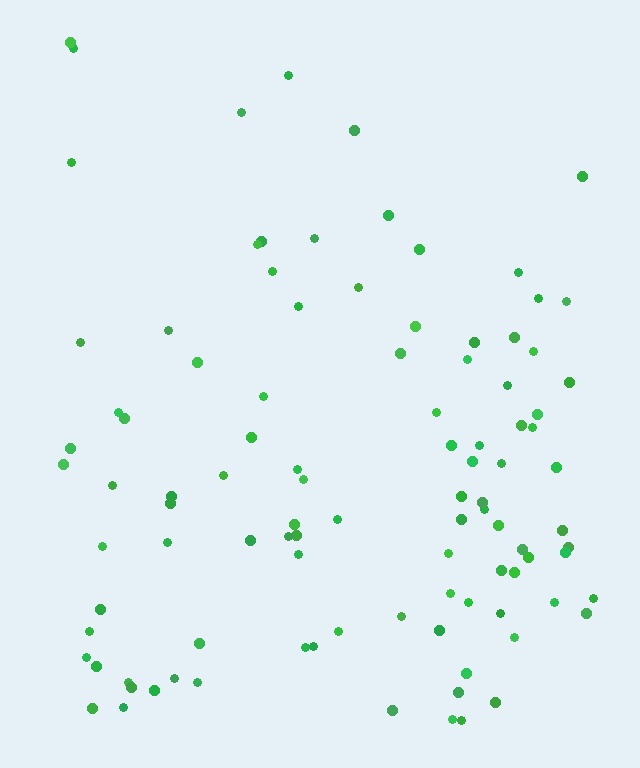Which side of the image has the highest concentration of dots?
The bottom.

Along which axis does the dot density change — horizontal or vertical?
Vertical.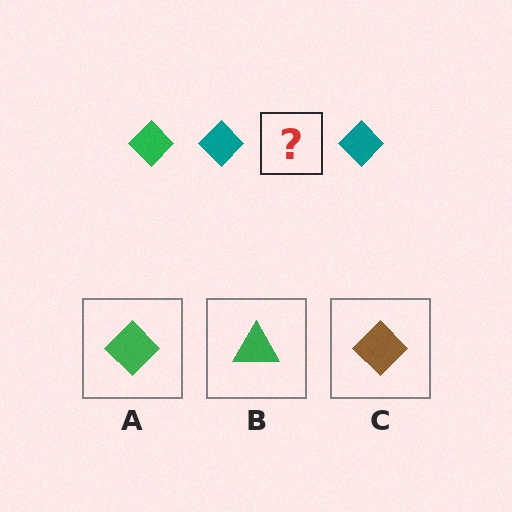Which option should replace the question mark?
Option A.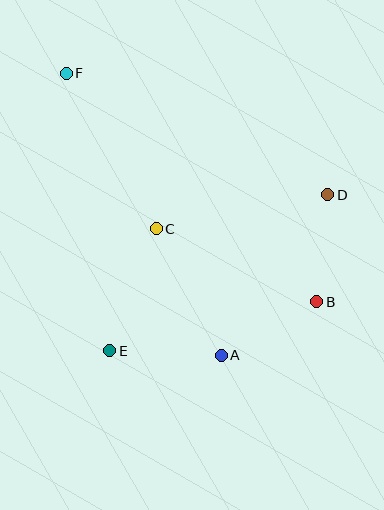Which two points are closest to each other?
Points B and D are closest to each other.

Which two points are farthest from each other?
Points B and F are farthest from each other.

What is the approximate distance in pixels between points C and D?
The distance between C and D is approximately 175 pixels.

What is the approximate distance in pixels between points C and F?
The distance between C and F is approximately 180 pixels.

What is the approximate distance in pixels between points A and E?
The distance between A and E is approximately 112 pixels.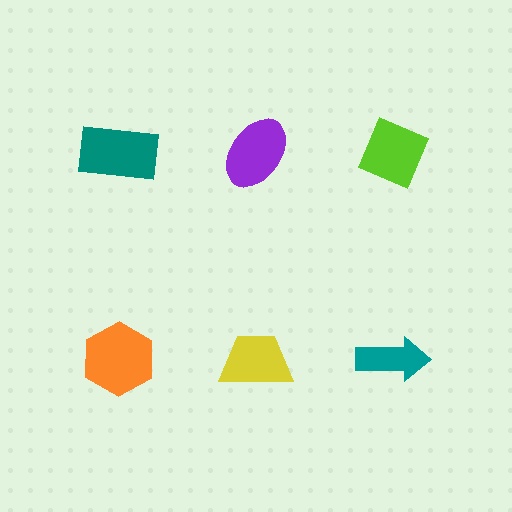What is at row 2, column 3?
A teal arrow.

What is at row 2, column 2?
A yellow trapezoid.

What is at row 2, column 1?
An orange hexagon.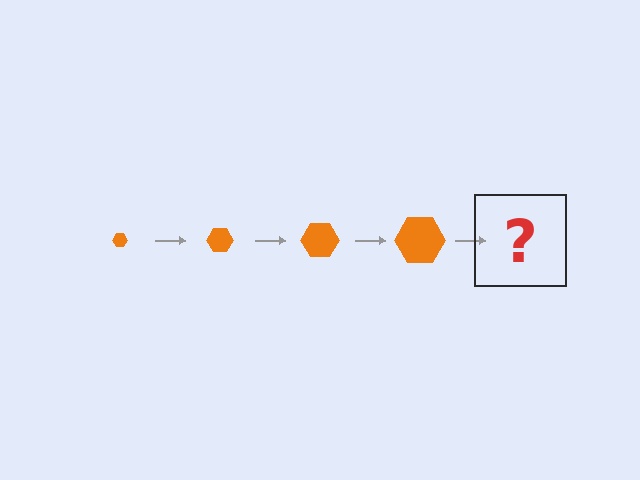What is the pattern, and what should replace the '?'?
The pattern is that the hexagon gets progressively larger each step. The '?' should be an orange hexagon, larger than the previous one.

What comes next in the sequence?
The next element should be an orange hexagon, larger than the previous one.